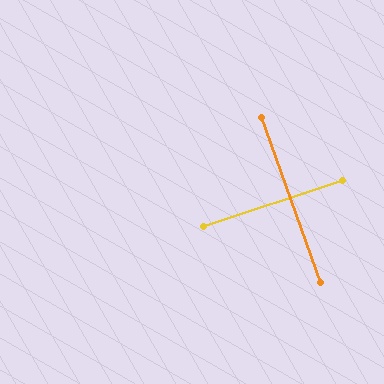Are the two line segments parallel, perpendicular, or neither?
Perpendicular — they meet at approximately 89°.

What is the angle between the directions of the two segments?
Approximately 89 degrees.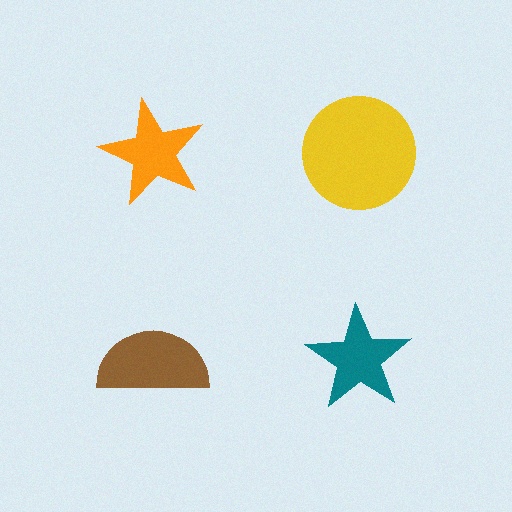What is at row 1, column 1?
An orange star.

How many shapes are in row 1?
2 shapes.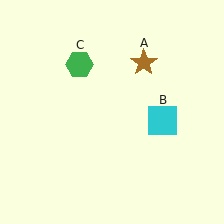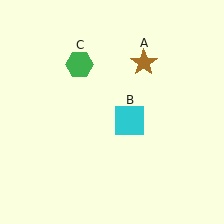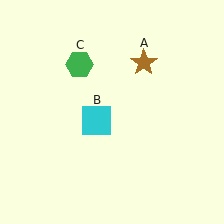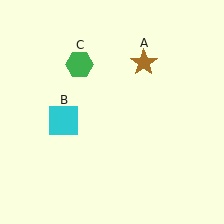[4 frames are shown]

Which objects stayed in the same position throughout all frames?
Brown star (object A) and green hexagon (object C) remained stationary.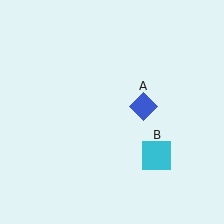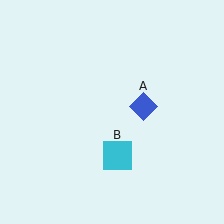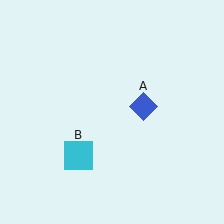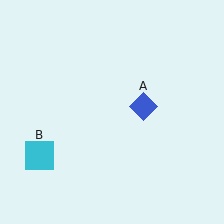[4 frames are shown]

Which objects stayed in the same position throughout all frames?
Blue diamond (object A) remained stationary.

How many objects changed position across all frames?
1 object changed position: cyan square (object B).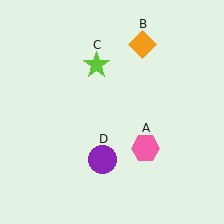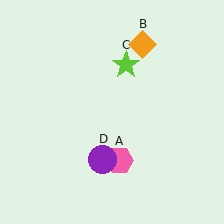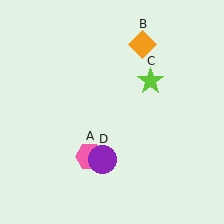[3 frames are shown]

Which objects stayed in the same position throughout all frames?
Orange diamond (object B) and purple circle (object D) remained stationary.